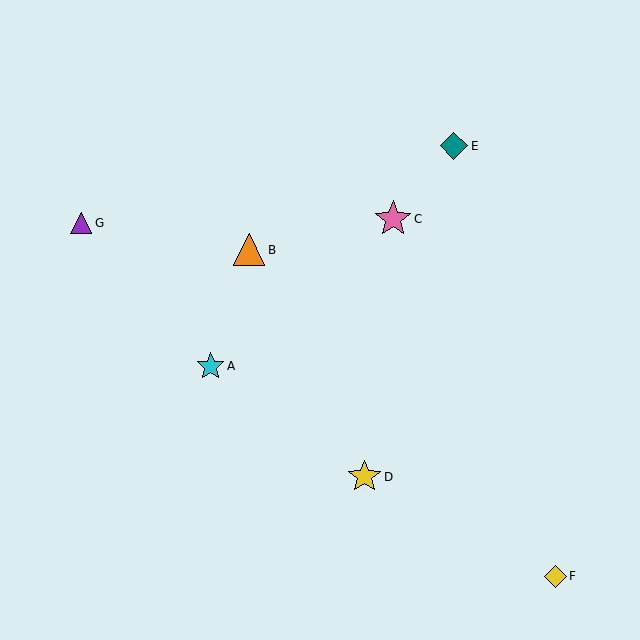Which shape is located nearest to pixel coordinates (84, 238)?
The purple triangle (labeled G) at (81, 223) is nearest to that location.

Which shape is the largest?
The pink star (labeled C) is the largest.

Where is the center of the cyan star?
The center of the cyan star is at (211, 366).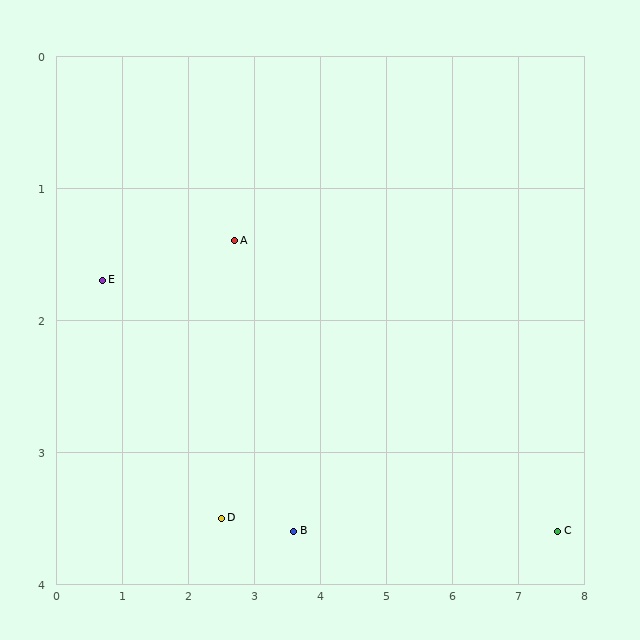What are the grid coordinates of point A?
Point A is at approximately (2.7, 1.4).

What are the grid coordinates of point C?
Point C is at approximately (7.6, 3.6).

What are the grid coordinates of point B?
Point B is at approximately (3.6, 3.6).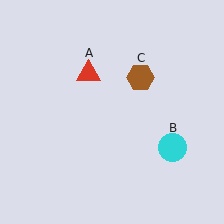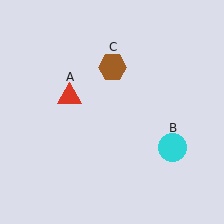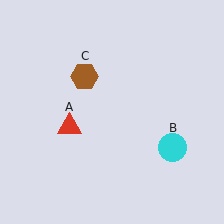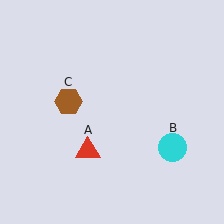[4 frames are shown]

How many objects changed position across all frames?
2 objects changed position: red triangle (object A), brown hexagon (object C).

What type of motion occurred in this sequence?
The red triangle (object A), brown hexagon (object C) rotated counterclockwise around the center of the scene.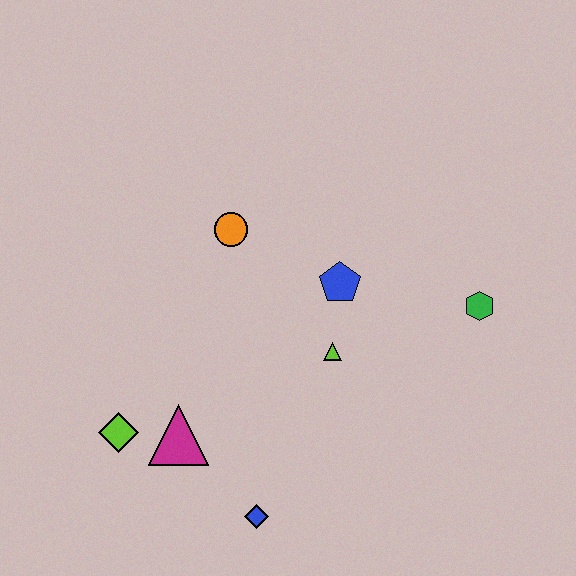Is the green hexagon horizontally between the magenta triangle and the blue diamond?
No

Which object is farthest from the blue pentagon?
The lime diamond is farthest from the blue pentagon.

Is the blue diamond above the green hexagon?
No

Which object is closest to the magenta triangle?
The lime diamond is closest to the magenta triangle.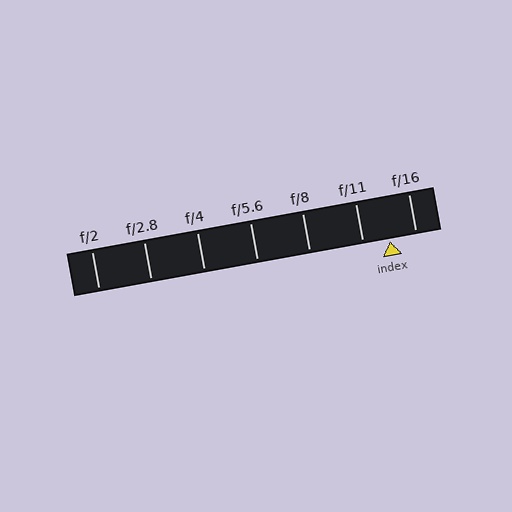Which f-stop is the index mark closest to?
The index mark is closest to f/16.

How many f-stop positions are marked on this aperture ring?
There are 7 f-stop positions marked.